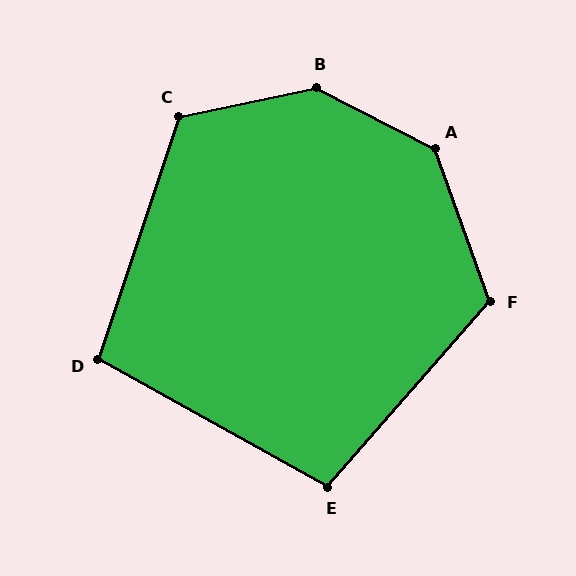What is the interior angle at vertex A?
Approximately 137 degrees (obtuse).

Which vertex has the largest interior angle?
B, at approximately 140 degrees.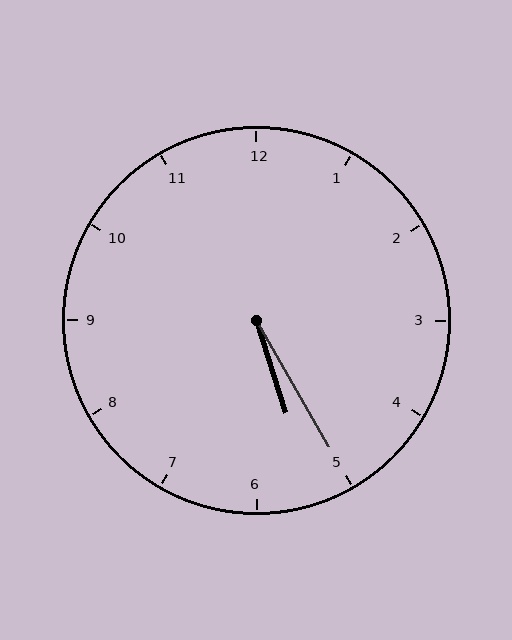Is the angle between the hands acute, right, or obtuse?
It is acute.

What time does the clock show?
5:25.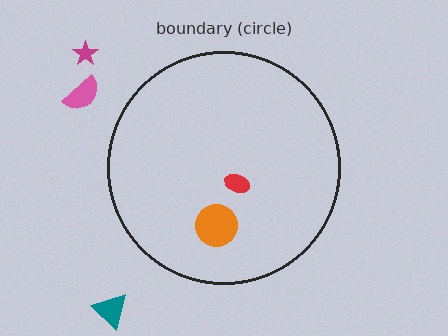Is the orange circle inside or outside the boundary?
Inside.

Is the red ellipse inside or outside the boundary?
Inside.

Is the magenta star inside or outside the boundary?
Outside.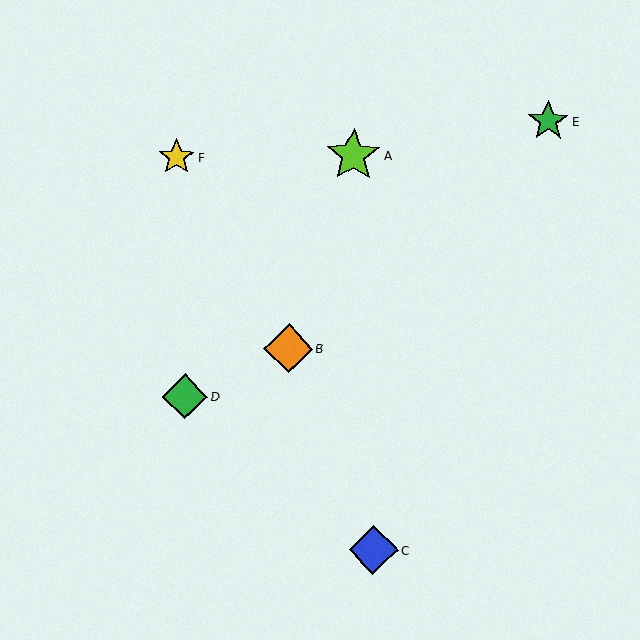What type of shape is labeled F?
Shape F is a yellow star.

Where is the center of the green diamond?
The center of the green diamond is at (185, 397).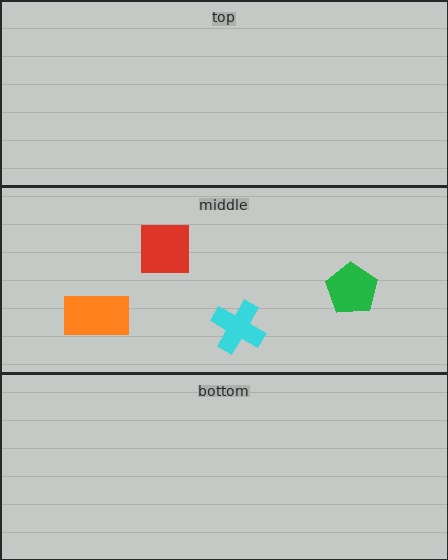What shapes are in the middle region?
The cyan cross, the orange rectangle, the red square, the green pentagon.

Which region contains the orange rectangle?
The middle region.